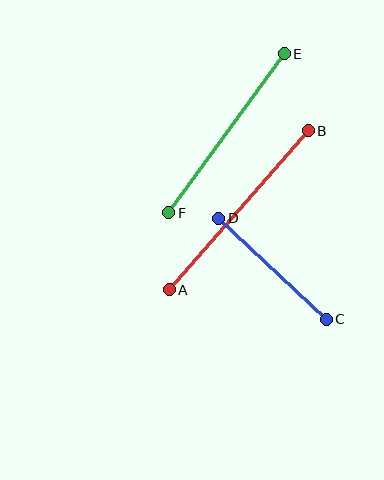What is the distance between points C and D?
The distance is approximately 147 pixels.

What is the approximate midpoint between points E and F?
The midpoint is at approximately (227, 133) pixels.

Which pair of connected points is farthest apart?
Points A and B are farthest apart.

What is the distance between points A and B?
The distance is approximately 211 pixels.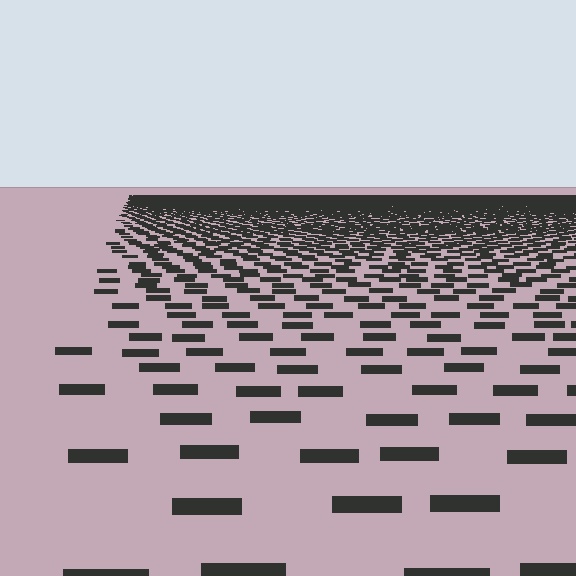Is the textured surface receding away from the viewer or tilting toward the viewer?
The surface is receding away from the viewer. Texture elements get smaller and denser toward the top.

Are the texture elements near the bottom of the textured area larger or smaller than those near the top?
Larger. Near the bottom, elements are closer to the viewer and appear at a bigger on-screen size.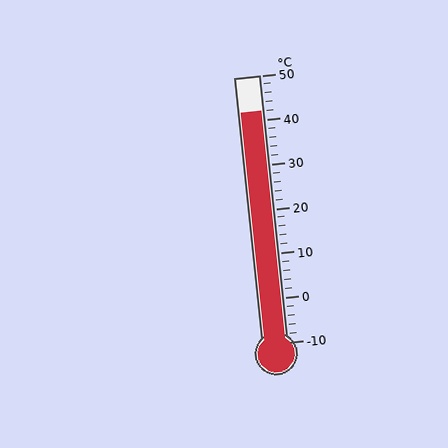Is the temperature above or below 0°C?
The temperature is above 0°C.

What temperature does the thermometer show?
The thermometer shows approximately 42°C.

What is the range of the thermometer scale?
The thermometer scale ranges from -10°C to 50°C.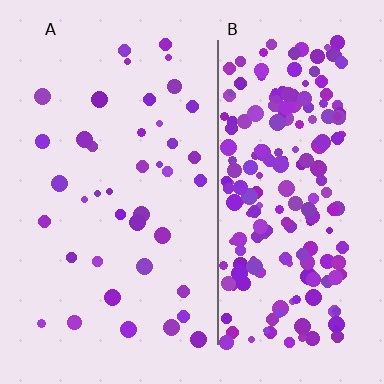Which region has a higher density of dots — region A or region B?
B (the right).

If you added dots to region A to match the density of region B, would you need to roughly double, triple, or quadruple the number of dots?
Approximately quadruple.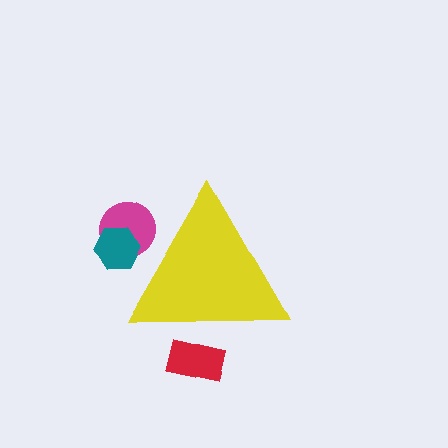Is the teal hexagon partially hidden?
Yes, the teal hexagon is partially hidden behind the yellow triangle.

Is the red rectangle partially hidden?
Yes, the red rectangle is partially hidden behind the yellow triangle.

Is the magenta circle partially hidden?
Yes, the magenta circle is partially hidden behind the yellow triangle.